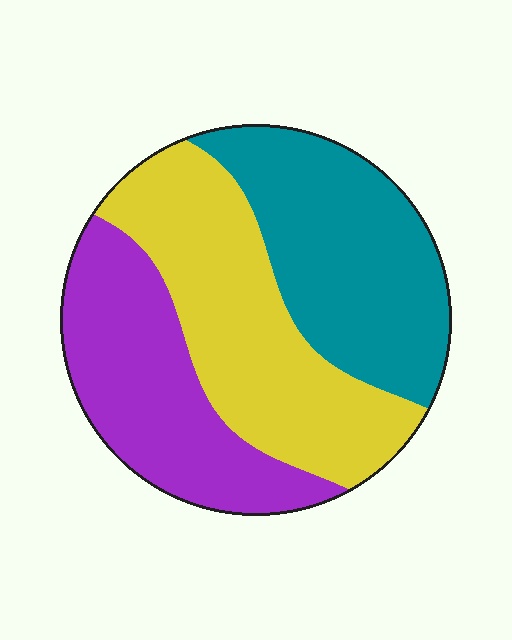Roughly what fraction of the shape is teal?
Teal takes up about one third (1/3) of the shape.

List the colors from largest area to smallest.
From largest to smallest: yellow, teal, purple.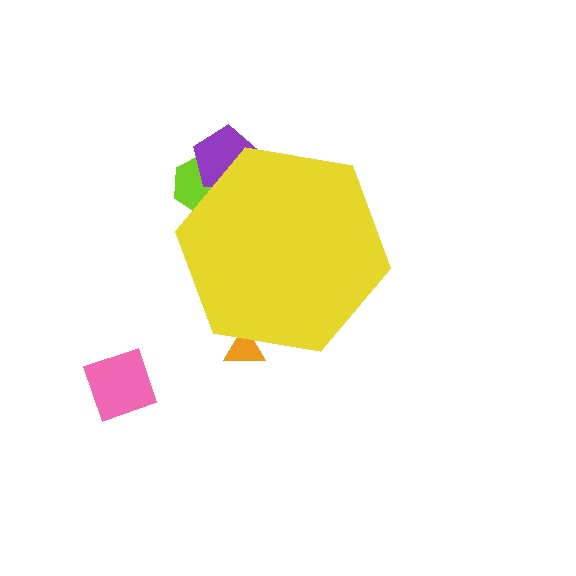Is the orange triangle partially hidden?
Yes, the orange triangle is partially hidden behind the yellow hexagon.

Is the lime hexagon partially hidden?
Yes, the lime hexagon is partially hidden behind the yellow hexagon.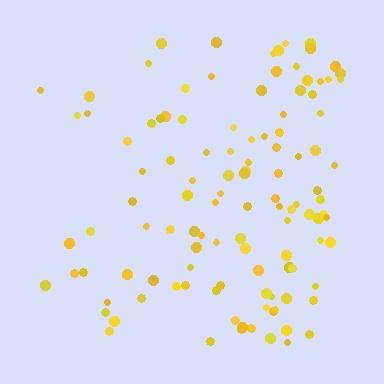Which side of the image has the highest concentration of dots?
The right.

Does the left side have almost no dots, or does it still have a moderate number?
Still a moderate number, just noticeably fewer than the right.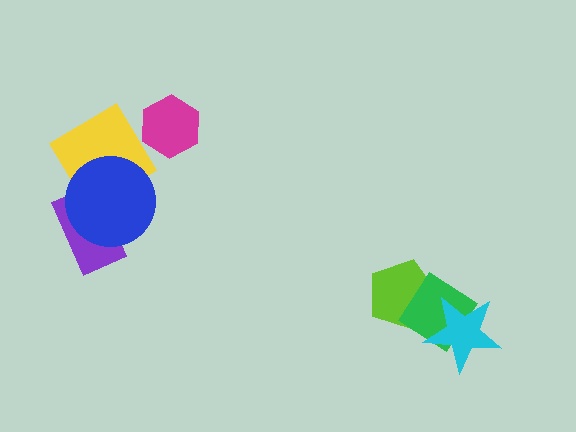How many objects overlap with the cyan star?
1 object overlaps with the cyan star.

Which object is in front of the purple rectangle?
The blue circle is in front of the purple rectangle.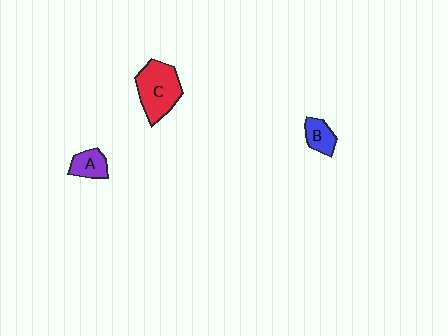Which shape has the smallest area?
Shape B (blue).